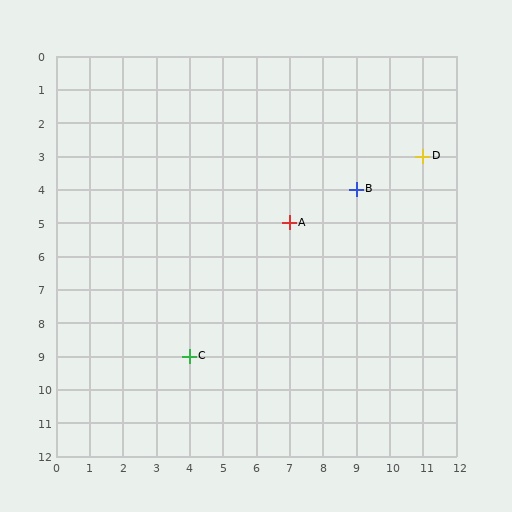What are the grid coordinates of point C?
Point C is at grid coordinates (4, 9).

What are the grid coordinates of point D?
Point D is at grid coordinates (11, 3).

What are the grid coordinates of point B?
Point B is at grid coordinates (9, 4).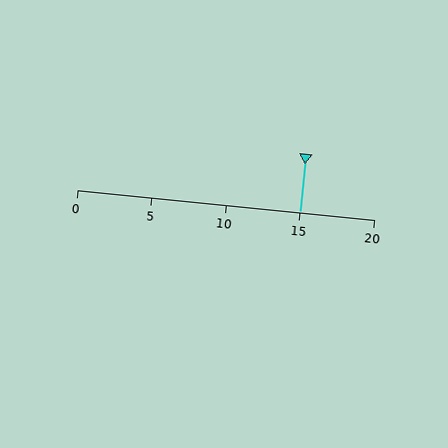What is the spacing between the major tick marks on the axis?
The major ticks are spaced 5 apart.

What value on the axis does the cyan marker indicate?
The marker indicates approximately 15.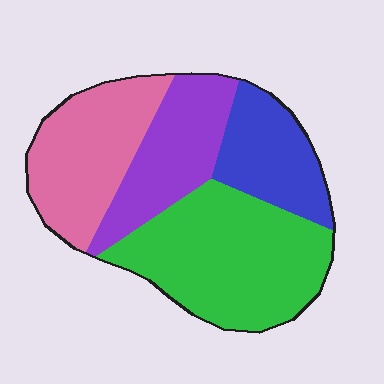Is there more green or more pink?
Green.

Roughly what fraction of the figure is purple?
Purple covers roughly 20% of the figure.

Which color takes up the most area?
Green, at roughly 35%.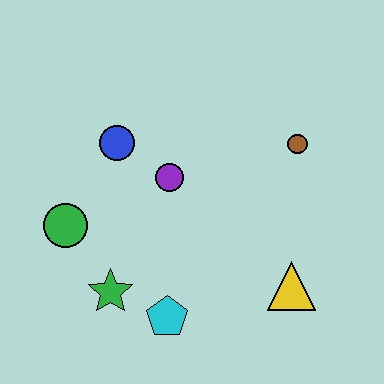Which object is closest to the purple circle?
The blue circle is closest to the purple circle.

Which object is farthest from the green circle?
The brown circle is farthest from the green circle.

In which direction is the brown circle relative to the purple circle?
The brown circle is to the right of the purple circle.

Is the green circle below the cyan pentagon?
No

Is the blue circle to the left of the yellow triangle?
Yes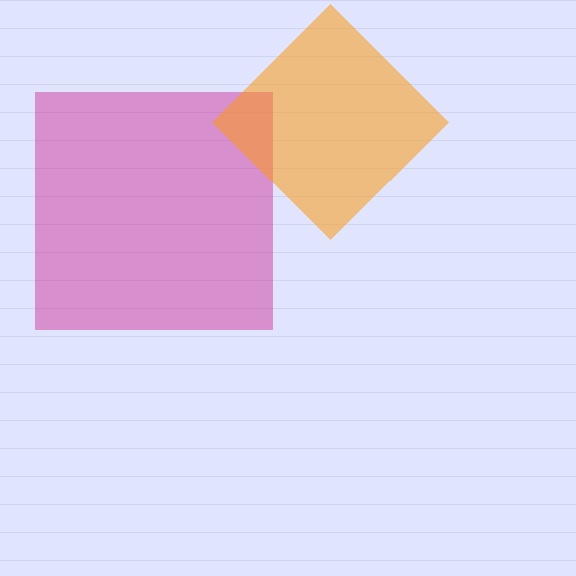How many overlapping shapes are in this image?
There are 2 overlapping shapes in the image.